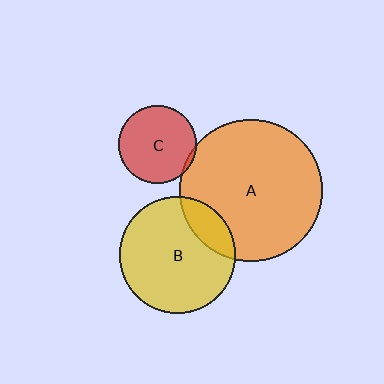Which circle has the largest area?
Circle A (orange).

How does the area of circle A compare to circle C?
Approximately 3.3 times.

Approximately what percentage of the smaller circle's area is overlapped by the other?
Approximately 5%.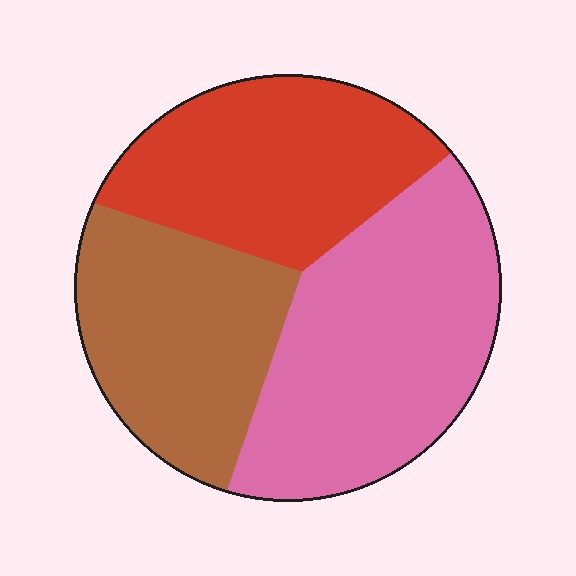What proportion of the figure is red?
Red covers around 30% of the figure.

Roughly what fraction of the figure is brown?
Brown covers 29% of the figure.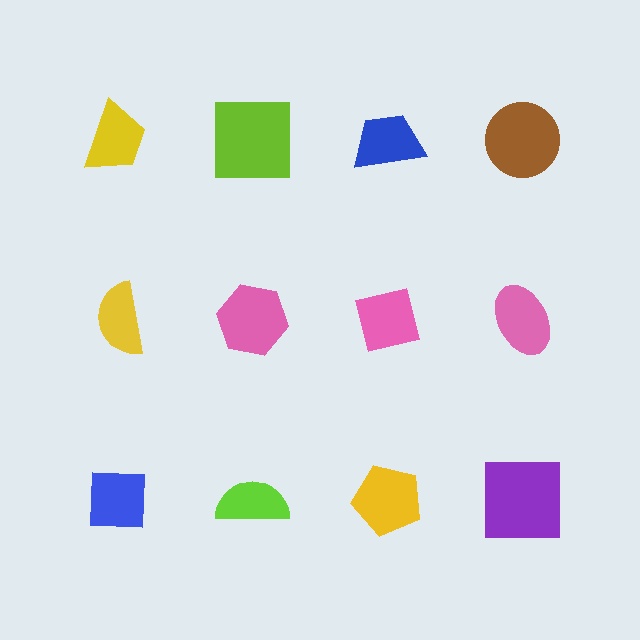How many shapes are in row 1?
4 shapes.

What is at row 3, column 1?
A blue square.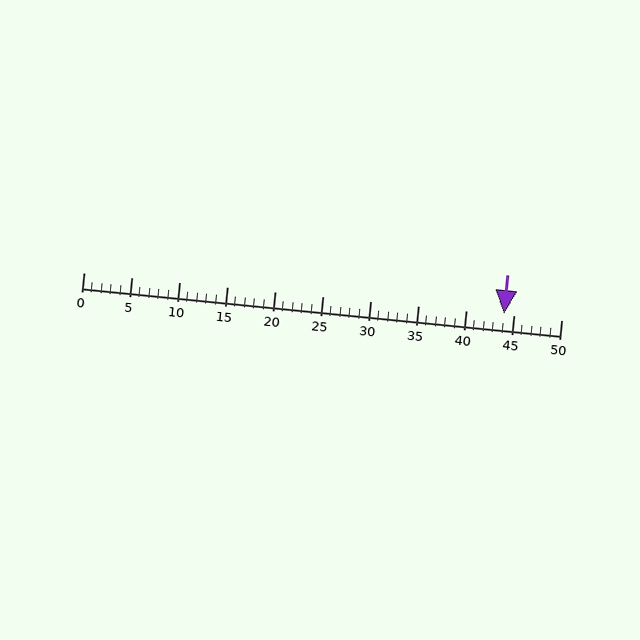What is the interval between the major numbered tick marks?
The major tick marks are spaced 5 units apart.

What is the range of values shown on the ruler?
The ruler shows values from 0 to 50.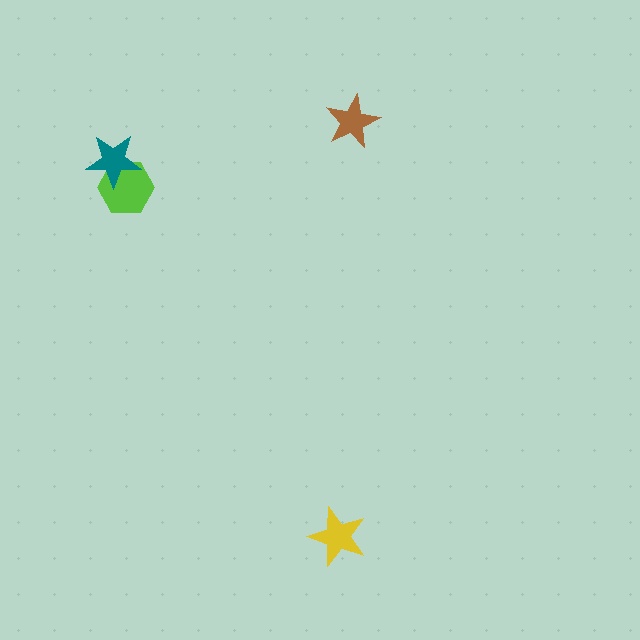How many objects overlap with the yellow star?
0 objects overlap with the yellow star.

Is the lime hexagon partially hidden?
Yes, it is partially covered by another shape.